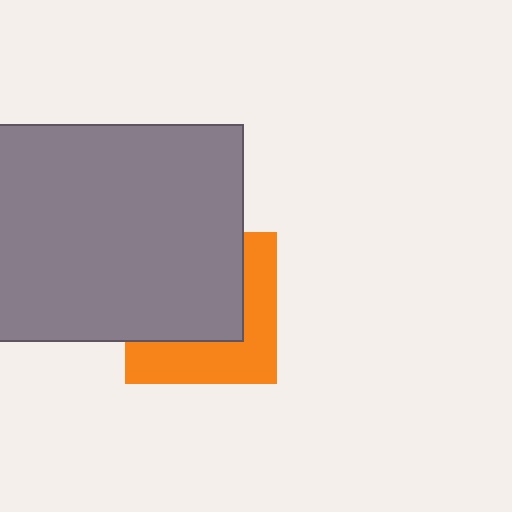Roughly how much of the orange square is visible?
A small part of it is visible (roughly 44%).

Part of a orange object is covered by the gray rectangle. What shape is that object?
It is a square.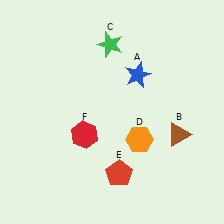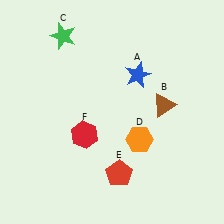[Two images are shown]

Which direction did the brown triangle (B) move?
The brown triangle (B) moved up.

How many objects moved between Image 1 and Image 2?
2 objects moved between the two images.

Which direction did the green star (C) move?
The green star (C) moved left.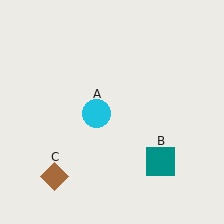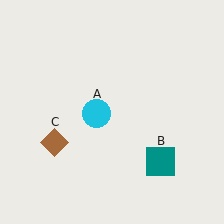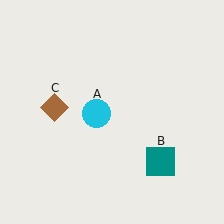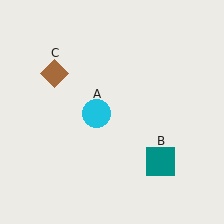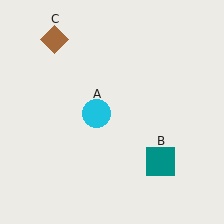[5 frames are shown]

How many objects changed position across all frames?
1 object changed position: brown diamond (object C).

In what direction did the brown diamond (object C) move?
The brown diamond (object C) moved up.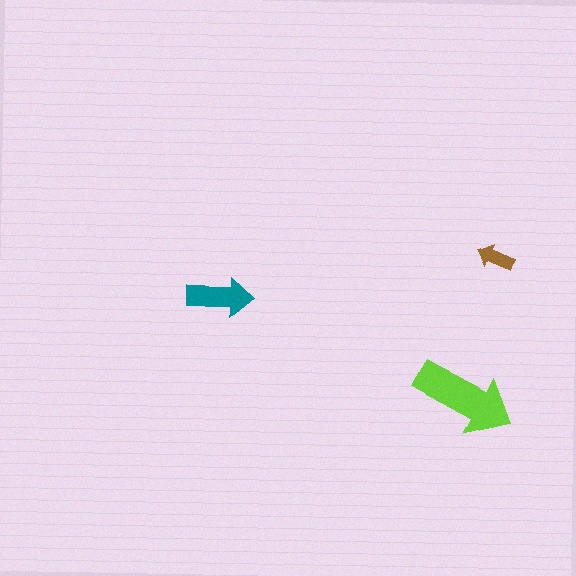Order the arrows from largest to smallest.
the lime one, the teal one, the brown one.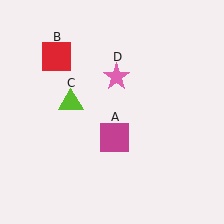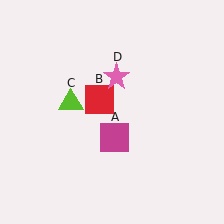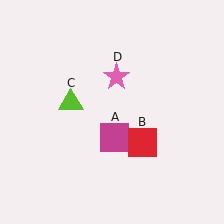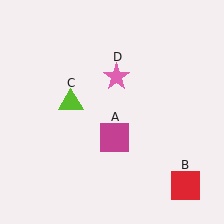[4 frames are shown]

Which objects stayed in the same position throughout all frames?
Magenta square (object A) and lime triangle (object C) and pink star (object D) remained stationary.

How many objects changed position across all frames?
1 object changed position: red square (object B).